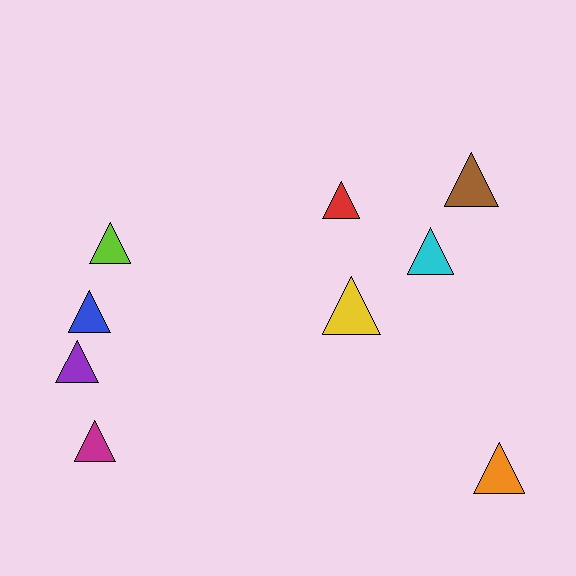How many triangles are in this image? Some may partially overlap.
There are 9 triangles.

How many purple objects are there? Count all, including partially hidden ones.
There is 1 purple object.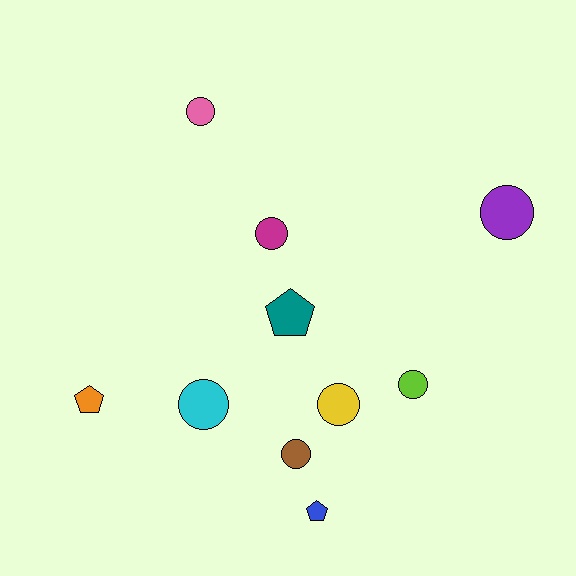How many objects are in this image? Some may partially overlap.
There are 10 objects.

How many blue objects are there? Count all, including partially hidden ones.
There is 1 blue object.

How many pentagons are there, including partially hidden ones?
There are 3 pentagons.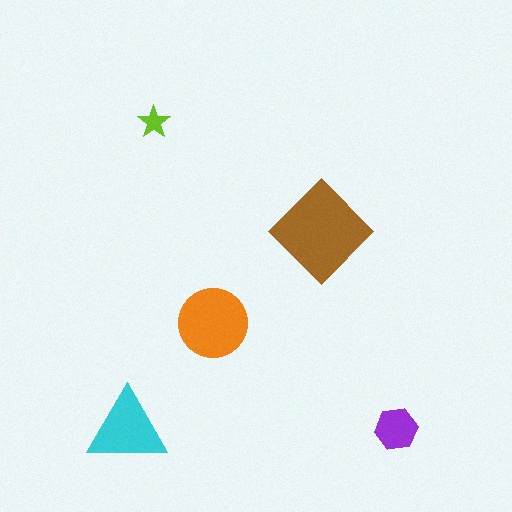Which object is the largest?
The brown diamond.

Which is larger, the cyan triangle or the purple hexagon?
The cyan triangle.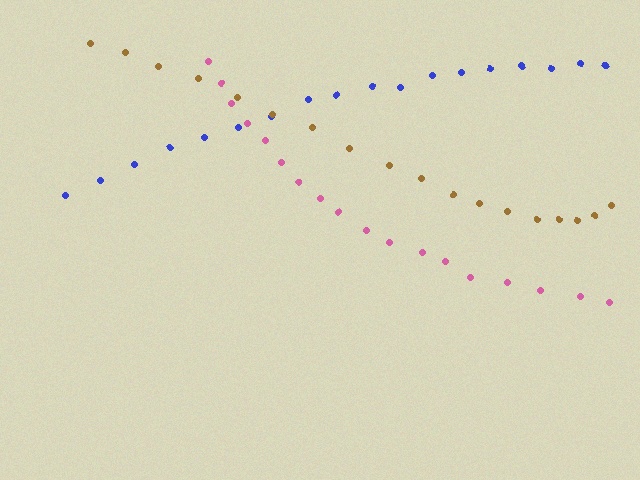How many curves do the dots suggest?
There are 3 distinct paths.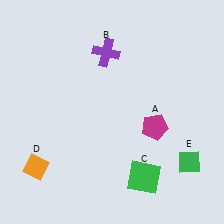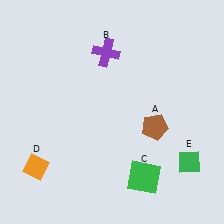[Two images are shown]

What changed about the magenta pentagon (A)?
In Image 1, A is magenta. In Image 2, it changed to brown.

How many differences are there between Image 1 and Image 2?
There is 1 difference between the two images.